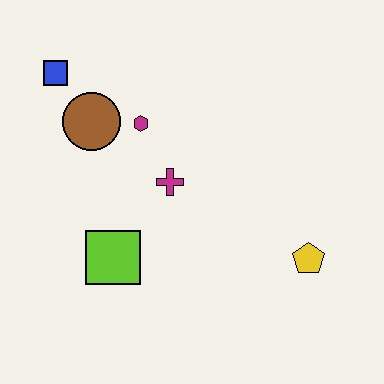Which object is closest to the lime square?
The magenta cross is closest to the lime square.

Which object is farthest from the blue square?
The yellow pentagon is farthest from the blue square.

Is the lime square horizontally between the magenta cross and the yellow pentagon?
No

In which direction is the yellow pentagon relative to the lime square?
The yellow pentagon is to the right of the lime square.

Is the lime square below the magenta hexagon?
Yes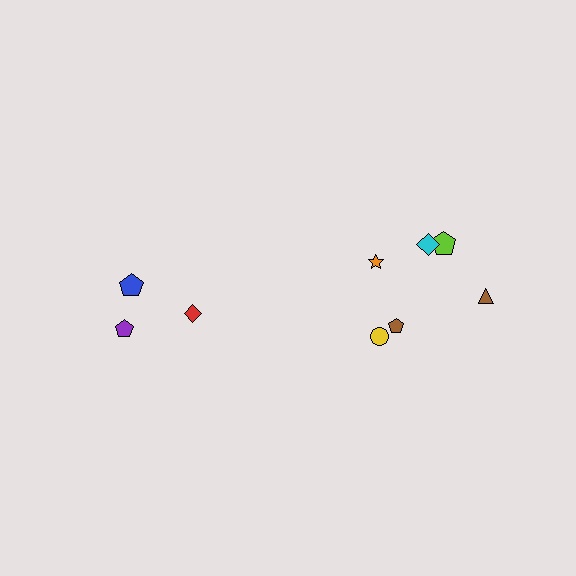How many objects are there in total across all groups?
There are 9 objects.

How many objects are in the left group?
There are 3 objects.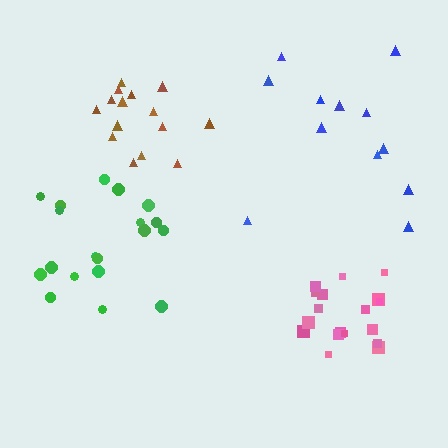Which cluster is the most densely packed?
Pink.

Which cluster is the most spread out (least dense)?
Blue.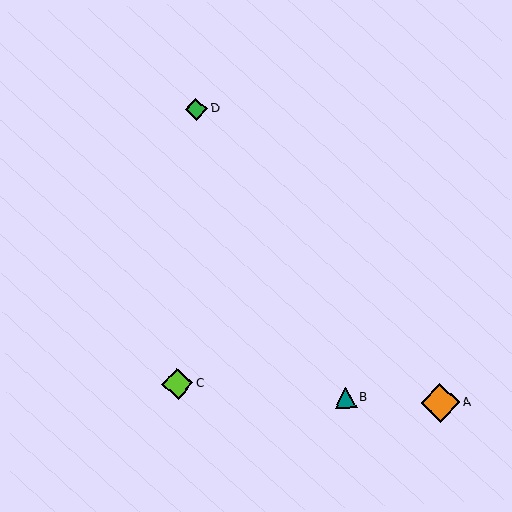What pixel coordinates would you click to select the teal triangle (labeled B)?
Click at (346, 398) to select the teal triangle B.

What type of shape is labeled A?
Shape A is an orange diamond.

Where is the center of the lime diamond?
The center of the lime diamond is at (177, 384).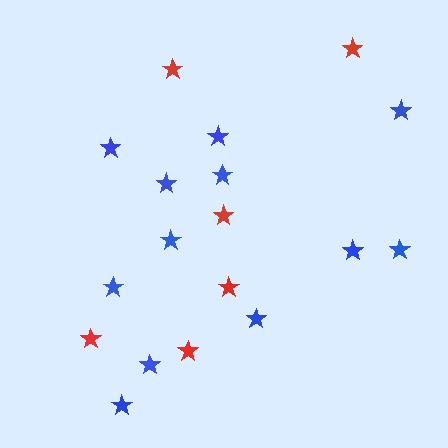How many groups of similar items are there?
There are 2 groups: one group of red stars (6) and one group of blue stars (12).